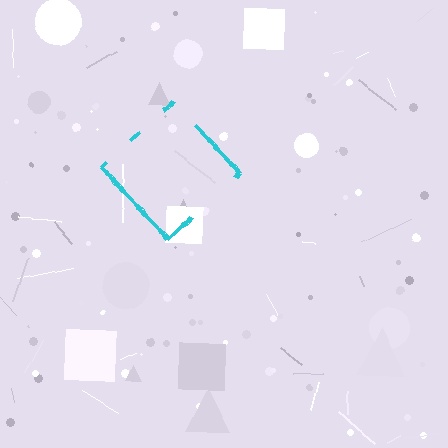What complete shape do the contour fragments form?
The contour fragments form a diamond.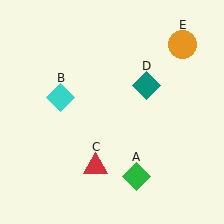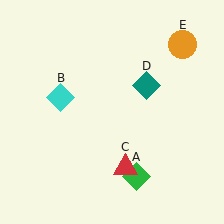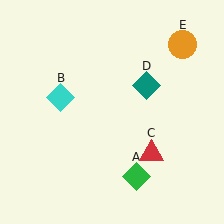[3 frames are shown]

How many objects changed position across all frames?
1 object changed position: red triangle (object C).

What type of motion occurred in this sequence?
The red triangle (object C) rotated counterclockwise around the center of the scene.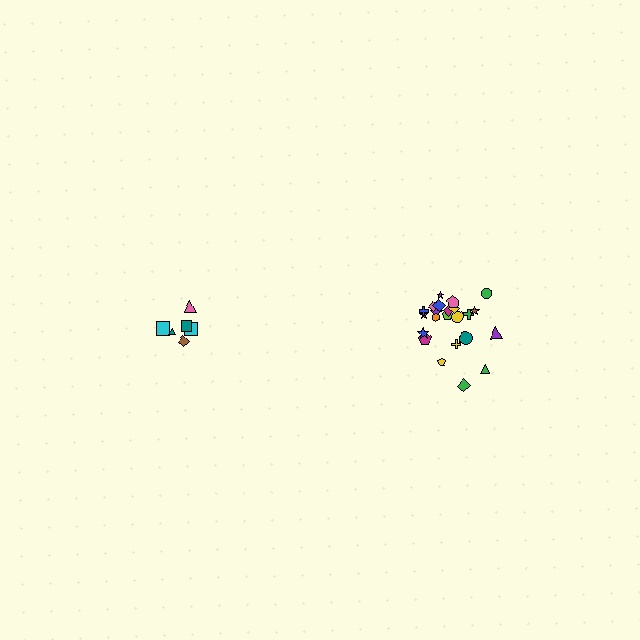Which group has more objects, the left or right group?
The right group.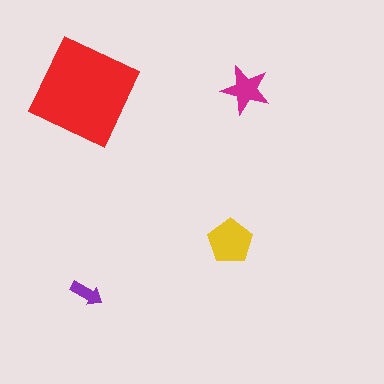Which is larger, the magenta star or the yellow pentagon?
The yellow pentagon.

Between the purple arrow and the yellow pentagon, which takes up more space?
The yellow pentagon.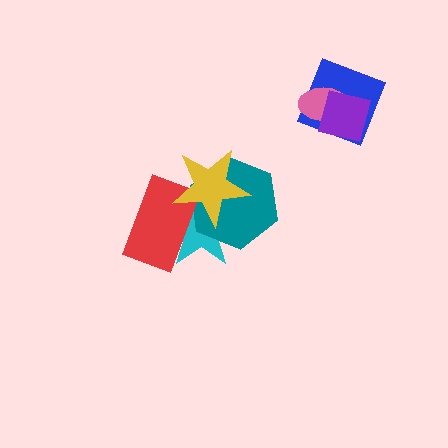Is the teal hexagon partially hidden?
Yes, it is partially covered by another shape.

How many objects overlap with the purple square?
2 objects overlap with the purple square.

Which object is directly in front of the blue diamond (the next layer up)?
The pink ellipse is directly in front of the blue diamond.